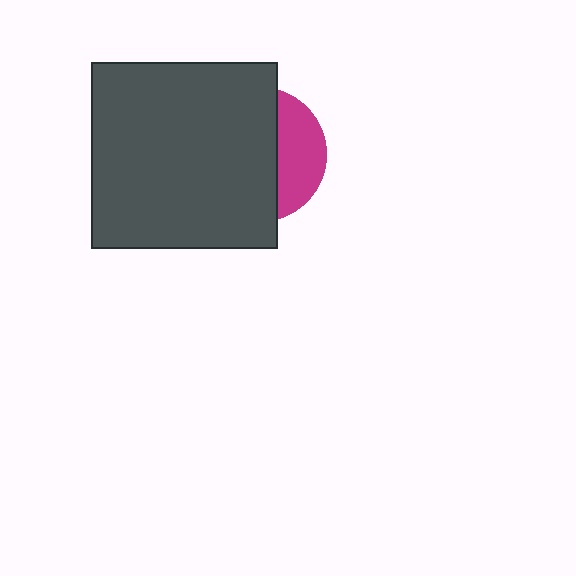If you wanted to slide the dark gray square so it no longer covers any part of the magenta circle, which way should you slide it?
Slide it left — that is the most direct way to separate the two shapes.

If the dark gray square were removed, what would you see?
You would see the complete magenta circle.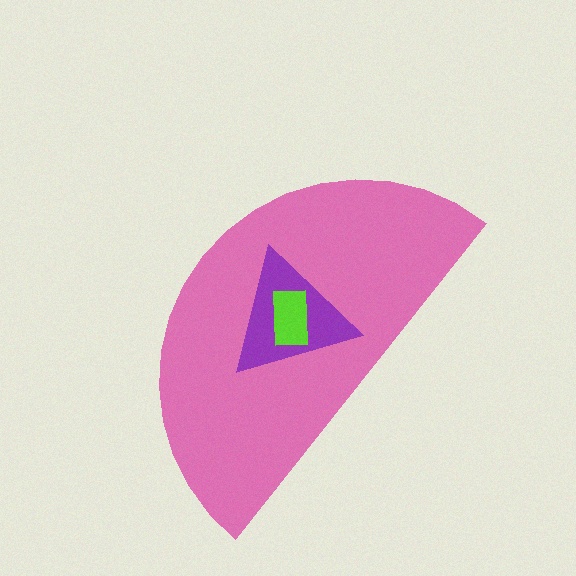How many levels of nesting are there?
3.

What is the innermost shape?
The lime rectangle.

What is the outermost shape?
The pink semicircle.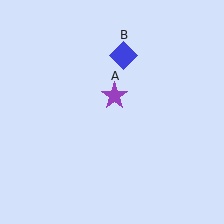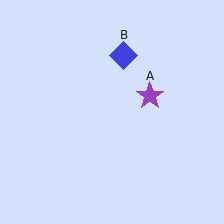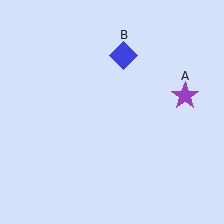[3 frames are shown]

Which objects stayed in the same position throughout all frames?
Blue diamond (object B) remained stationary.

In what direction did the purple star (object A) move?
The purple star (object A) moved right.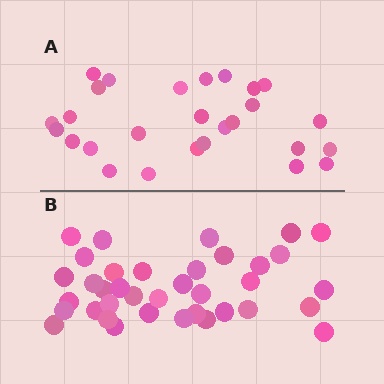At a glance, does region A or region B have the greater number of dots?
Region B (the bottom region) has more dots.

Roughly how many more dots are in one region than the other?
Region B has roughly 10 or so more dots than region A.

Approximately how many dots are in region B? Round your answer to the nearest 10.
About 40 dots. (The exact count is 37, which rounds to 40.)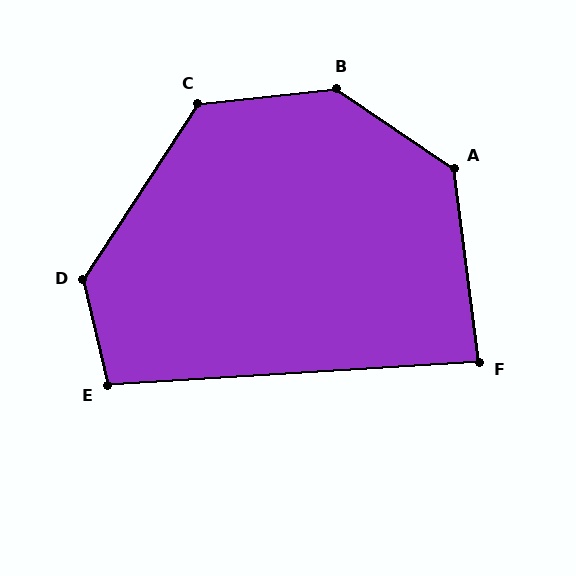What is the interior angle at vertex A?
Approximately 131 degrees (obtuse).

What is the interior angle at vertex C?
Approximately 129 degrees (obtuse).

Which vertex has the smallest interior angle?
F, at approximately 86 degrees.